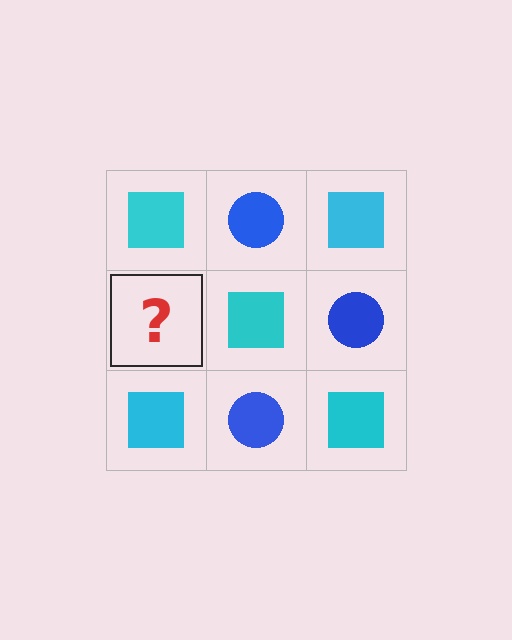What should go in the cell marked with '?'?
The missing cell should contain a blue circle.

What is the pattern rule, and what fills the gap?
The rule is that it alternates cyan square and blue circle in a checkerboard pattern. The gap should be filled with a blue circle.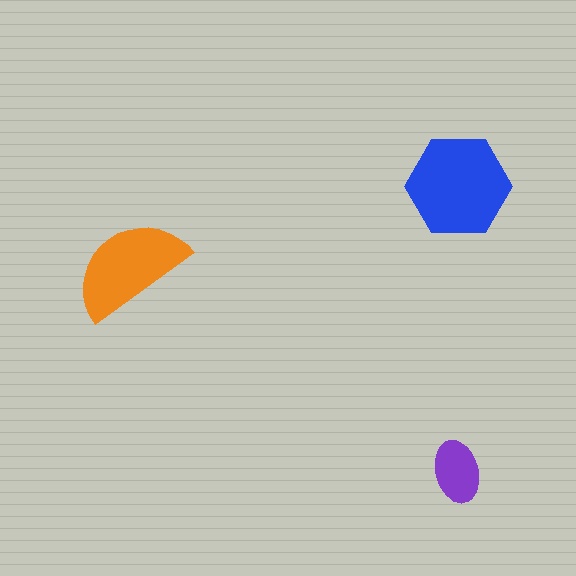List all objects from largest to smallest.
The blue hexagon, the orange semicircle, the purple ellipse.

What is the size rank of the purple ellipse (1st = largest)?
3rd.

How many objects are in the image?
There are 3 objects in the image.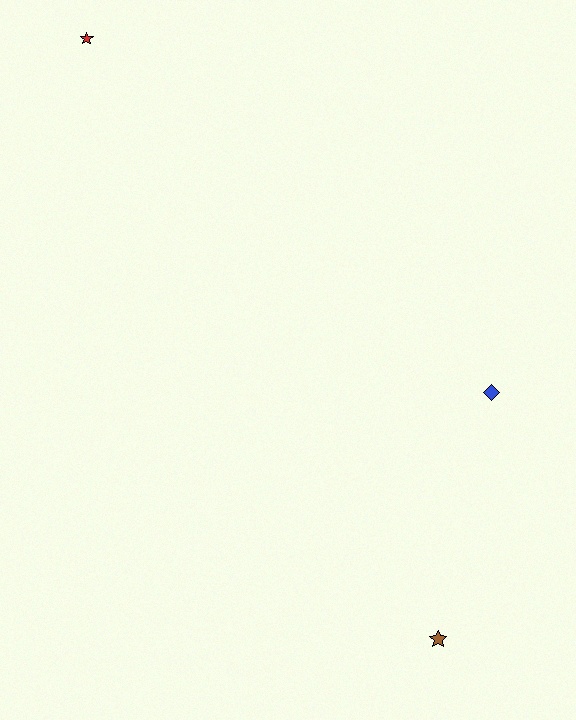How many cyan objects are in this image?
There are no cyan objects.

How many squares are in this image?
There are no squares.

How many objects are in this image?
There are 3 objects.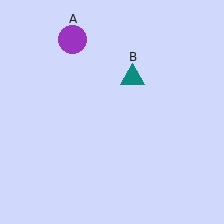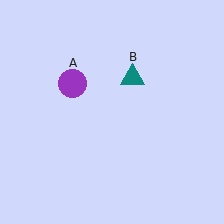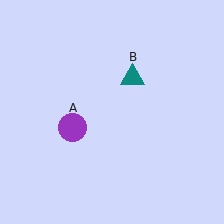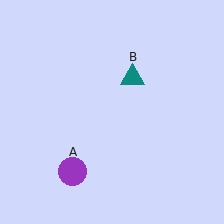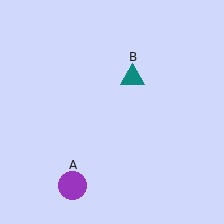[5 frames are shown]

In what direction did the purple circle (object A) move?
The purple circle (object A) moved down.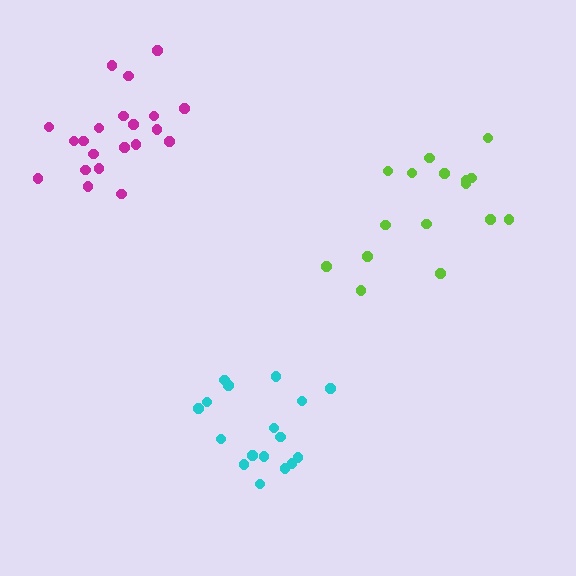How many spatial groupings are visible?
There are 3 spatial groupings.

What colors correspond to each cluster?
The clusters are colored: magenta, cyan, lime.